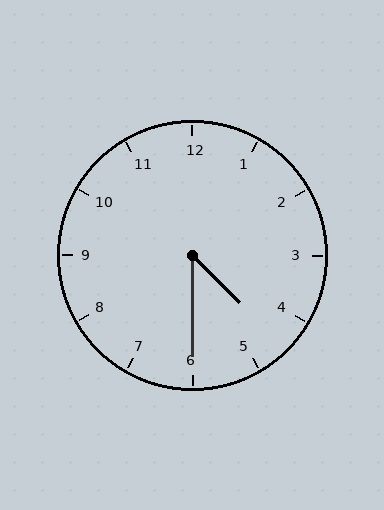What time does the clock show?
4:30.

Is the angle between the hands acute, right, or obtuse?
It is acute.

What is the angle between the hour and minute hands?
Approximately 45 degrees.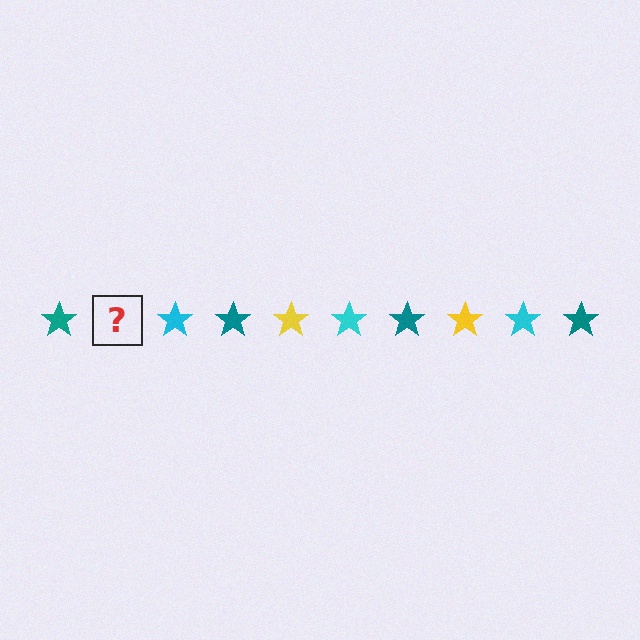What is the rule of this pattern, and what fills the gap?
The rule is that the pattern cycles through teal, yellow, cyan stars. The gap should be filled with a yellow star.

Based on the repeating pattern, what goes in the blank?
The blank should be a yellow star.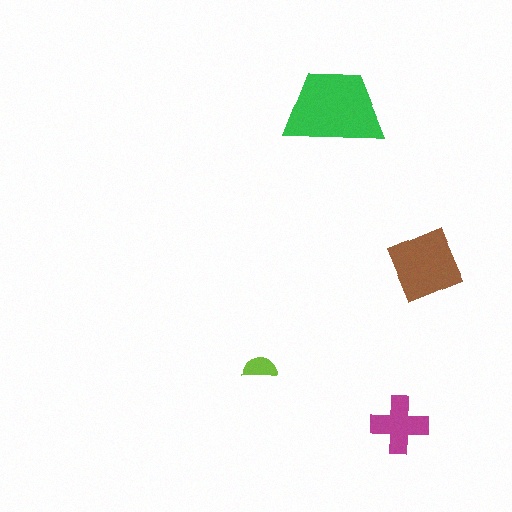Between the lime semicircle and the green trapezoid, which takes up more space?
The green trapezoid.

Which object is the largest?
The green trapezoid.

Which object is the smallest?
The lime semicircle.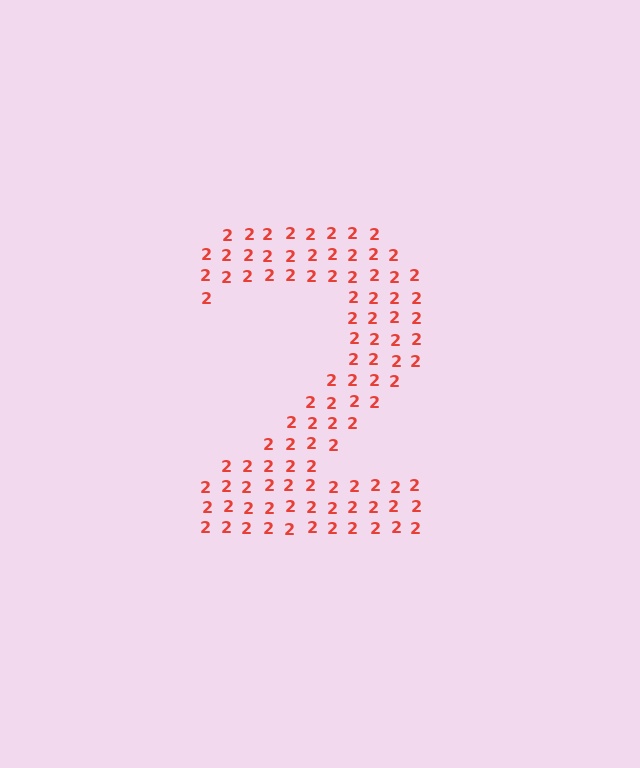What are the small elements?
The small elements are digit 2's.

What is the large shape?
The large shape is the digit 2.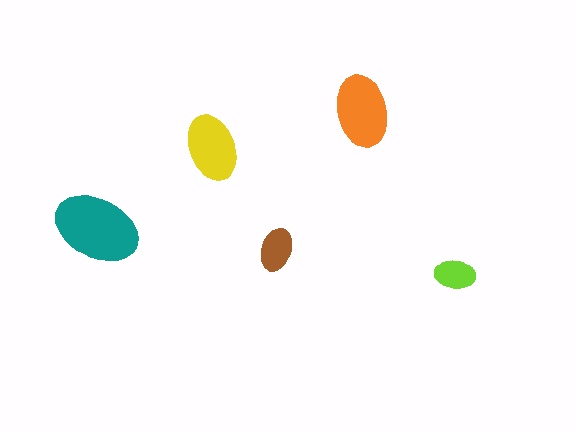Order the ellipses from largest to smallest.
the teal one, the orange one, the yellow one, the brown one, the lime one.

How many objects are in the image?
There are 5 objects in the image.